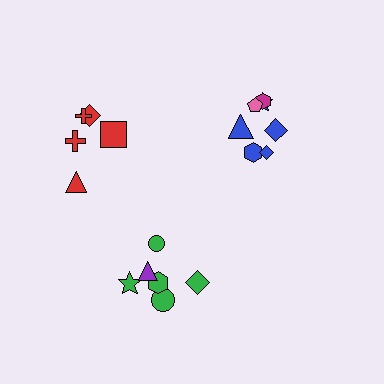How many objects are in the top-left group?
There are 5 objects.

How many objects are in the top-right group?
There are 7 objects.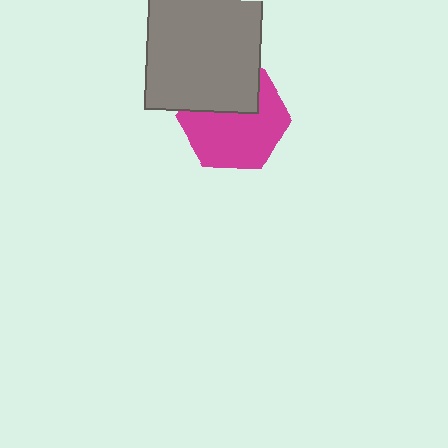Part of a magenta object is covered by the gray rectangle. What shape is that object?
It is a hexagon.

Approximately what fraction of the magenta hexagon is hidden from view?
Roughly 35% of the magenta hexagon is hidden behind the gray rectangle.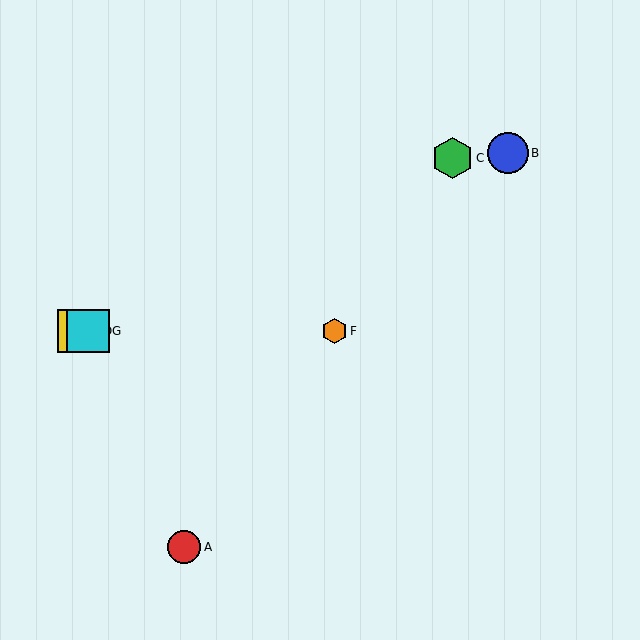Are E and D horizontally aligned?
Yes, both are at y≈331.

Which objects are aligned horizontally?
Objects D, E, F, G are aligned horizontally.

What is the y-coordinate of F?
Object F is at y≈331.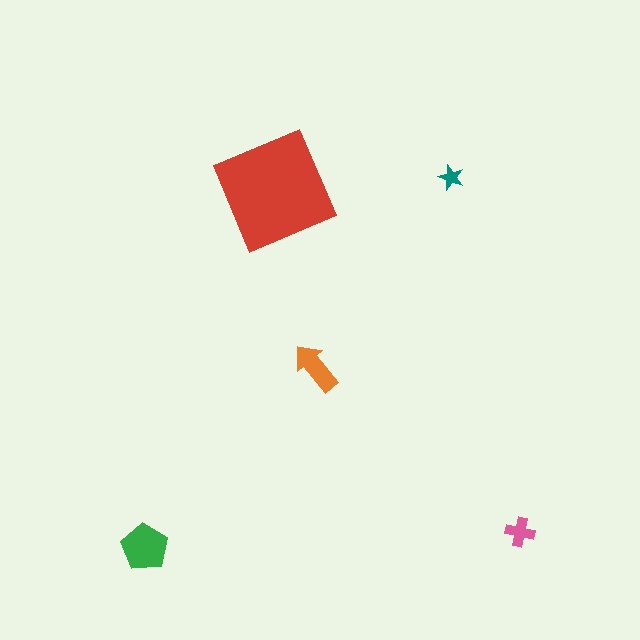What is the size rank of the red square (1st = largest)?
1st.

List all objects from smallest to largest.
The teal star, the pink cross, the orange arrow, the green pentagon, the red square.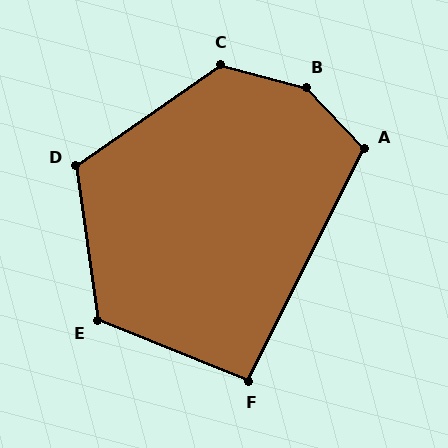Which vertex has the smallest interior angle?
F, at approximately 95 degrees.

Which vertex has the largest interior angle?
B, at approximately 149 degrees.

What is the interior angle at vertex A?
Approximately 110 degrees (obtuse).